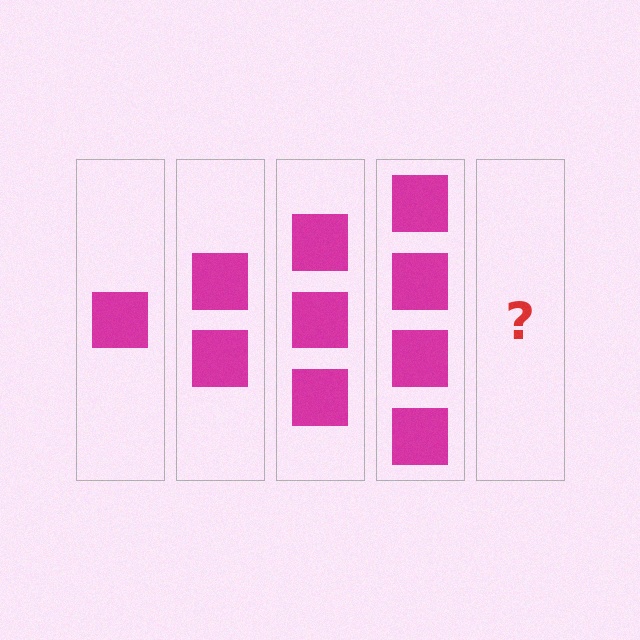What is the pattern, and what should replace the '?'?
The pattern is that each step adds one more square. The '?' should be 5 squares.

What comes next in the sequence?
The next element should be 5 squares.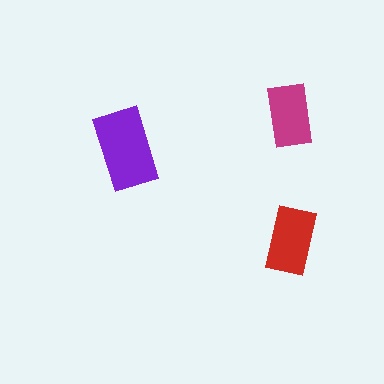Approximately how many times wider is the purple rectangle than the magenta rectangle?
About 1.5 times wider.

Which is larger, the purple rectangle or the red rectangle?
The purple one.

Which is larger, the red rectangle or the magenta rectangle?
The red one.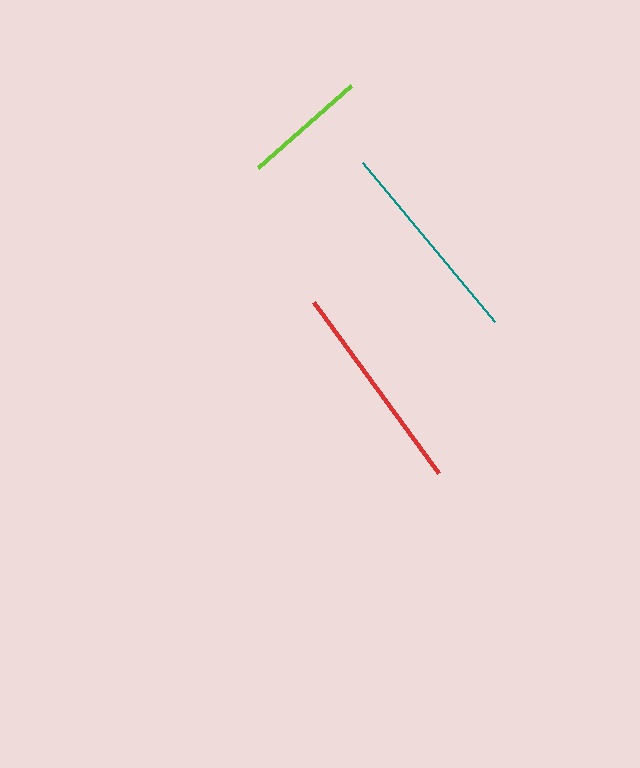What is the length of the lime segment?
The lime segment is approximately 124 pixels long.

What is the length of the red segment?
The red segment is approximately 212 pixels long.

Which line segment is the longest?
The red line is the longest at approximately 212 pixels.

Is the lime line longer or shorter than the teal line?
The teal line is longer than the lime line.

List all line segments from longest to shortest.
From longest to shortest: red, teal, lime.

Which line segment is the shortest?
The lime line is the shortest at approximately 124 pixels.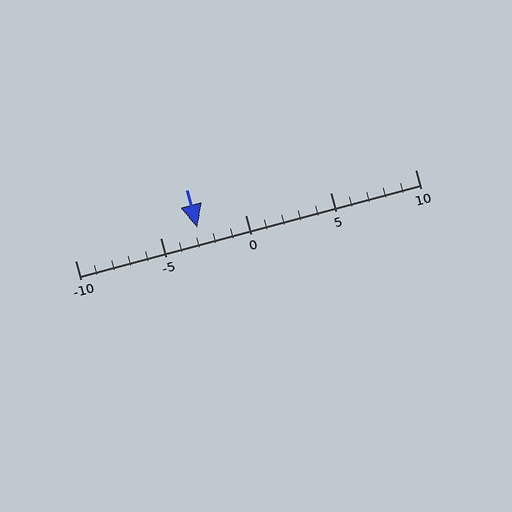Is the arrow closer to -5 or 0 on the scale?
The arrow is closer to -5.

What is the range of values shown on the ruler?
The ruler shows values from -10 to 10.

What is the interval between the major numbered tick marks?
The major tick marks are spaced 5 units apart.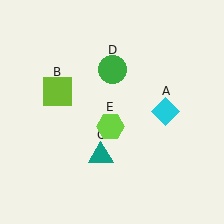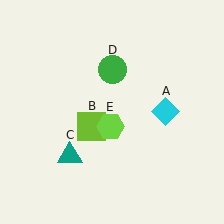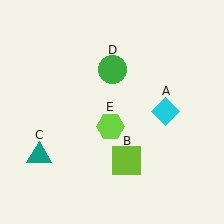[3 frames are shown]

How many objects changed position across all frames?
2 objects changed position: lime square (object B), teal triangle (object C).